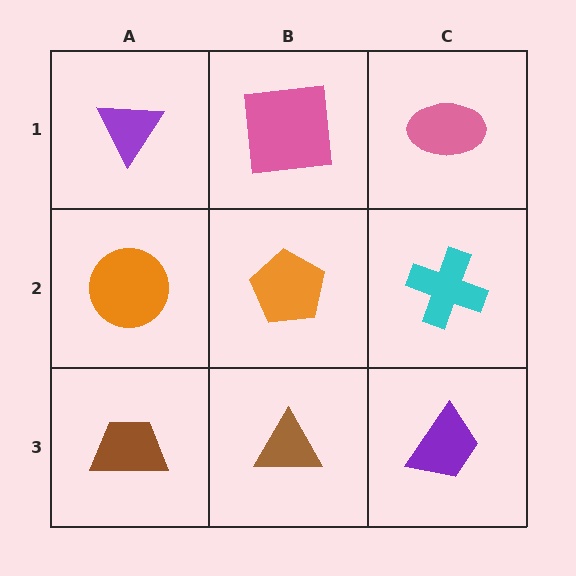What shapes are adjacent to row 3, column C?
A cyan cross (row 2, column C), a brown triangle (row 3, column B).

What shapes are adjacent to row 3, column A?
An orange circle (row 2, column A), a brown triangle (row 3, column B).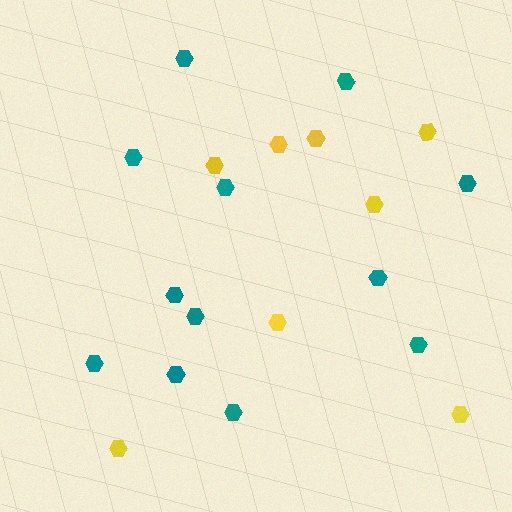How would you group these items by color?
There are 2 groups: one group of teal hexagons (12) and one group of yellow hexagons (8).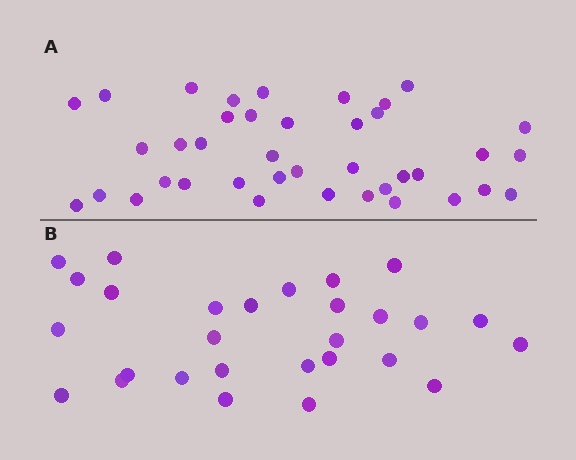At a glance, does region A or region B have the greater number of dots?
Region A (the top region) has more dots.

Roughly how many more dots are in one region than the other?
Region A has roughly 12 or so more dots than region B.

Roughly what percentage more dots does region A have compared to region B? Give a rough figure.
About 40% more.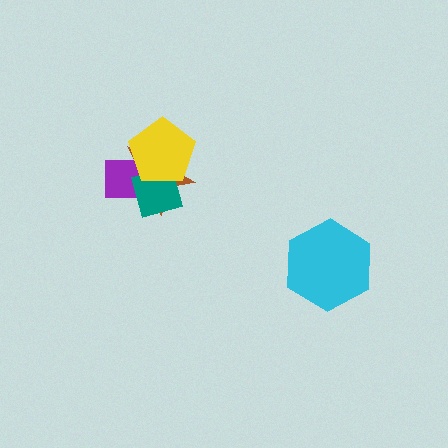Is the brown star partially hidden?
Yes, it is partially covered by another shape.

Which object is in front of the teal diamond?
The yellow pentagon is in front of the teal diamond.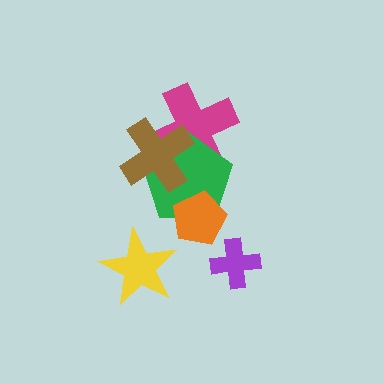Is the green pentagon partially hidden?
Yes, it is partially covered by another shape.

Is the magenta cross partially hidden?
Yes, it is partially covered by another shape.